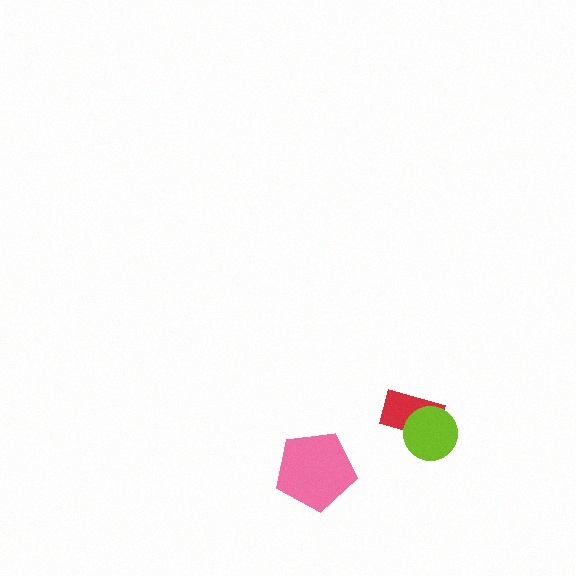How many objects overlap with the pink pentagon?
0 objects overlap with the pink pentagon.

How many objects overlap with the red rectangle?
1 object overlaps with the red rectangle.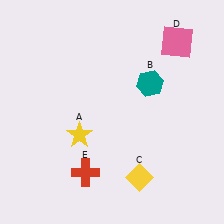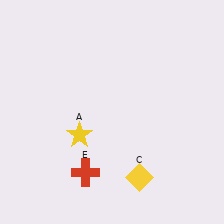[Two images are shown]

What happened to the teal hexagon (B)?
The teal hexagon (B) was removed in Image 2. It was in the top-right area of Image 1.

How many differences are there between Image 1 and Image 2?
There are 2 differences between the two images.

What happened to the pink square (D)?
The pink square (D) was removed in Image 2. It was in the top-right area of Image 1.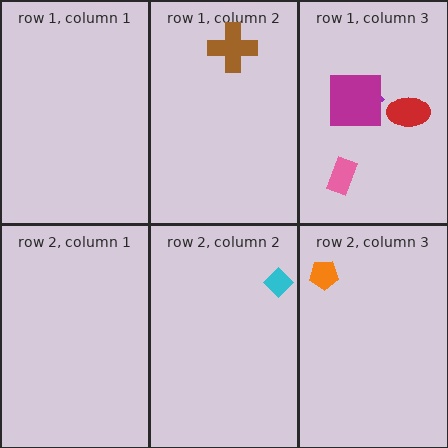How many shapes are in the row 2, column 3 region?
1.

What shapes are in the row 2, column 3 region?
The orange pentagon.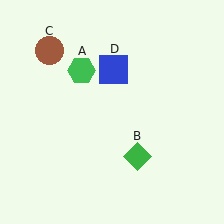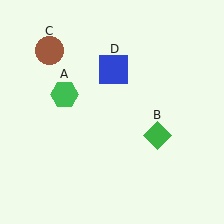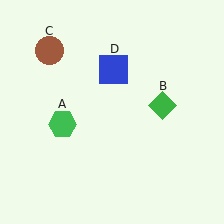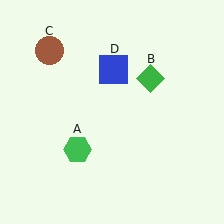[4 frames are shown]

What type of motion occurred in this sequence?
The green hexagon (object A), green diamond (object B) rotated counterclockwise around the center of the scene.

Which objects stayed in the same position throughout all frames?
Brown circle (object C) and blue square (object D) remained stationary.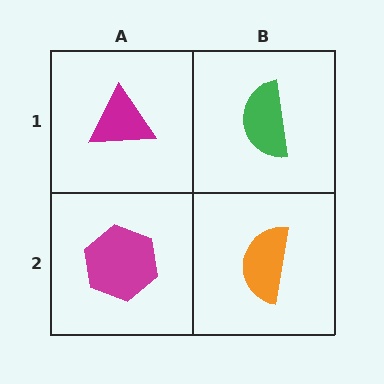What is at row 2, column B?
An orange semicircle.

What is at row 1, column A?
A magenta triangle.